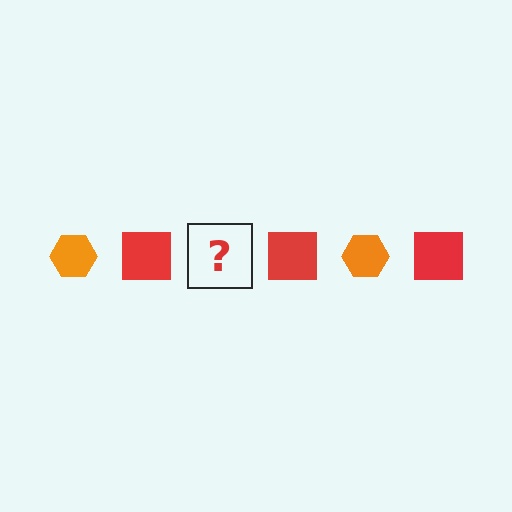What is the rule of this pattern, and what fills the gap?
The rule is that the pattern alternates between orange hexagon and red square. The gap should be filled with an orange hexagon.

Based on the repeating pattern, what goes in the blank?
The blank should be an orange hexagon.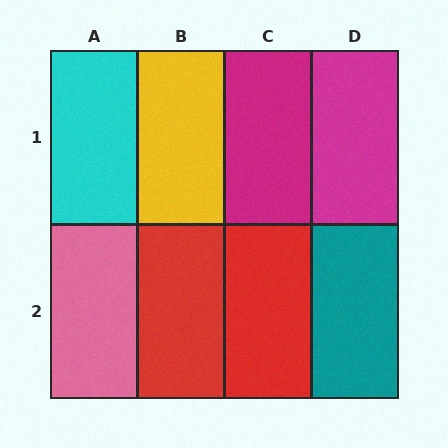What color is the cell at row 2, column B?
Red.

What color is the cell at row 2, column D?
Teal.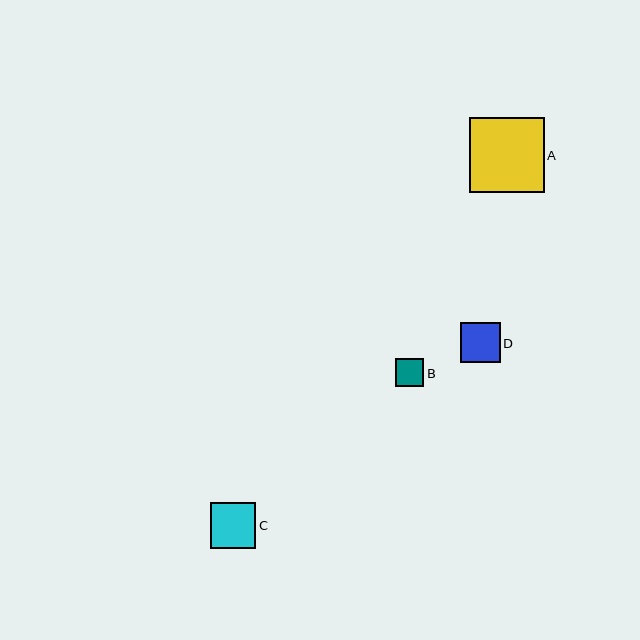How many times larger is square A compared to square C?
Square A is approximately 1.6 times the size of square C.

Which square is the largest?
Square A is the largest with a size of approximately 75 pixels.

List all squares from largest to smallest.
From largest to smallest: A, C, D, B.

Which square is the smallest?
Square B is the smallest with a size of approximately 28 pixels.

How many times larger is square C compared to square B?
Square C is approximately 1.6 times the size of square B.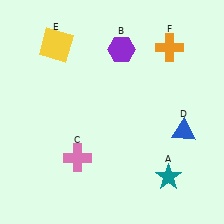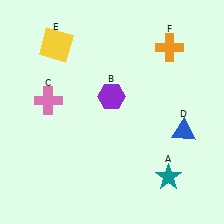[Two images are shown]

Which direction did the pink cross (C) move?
The pink cross (C) moved up.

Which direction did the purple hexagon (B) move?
The purple hexagon (B) moved down.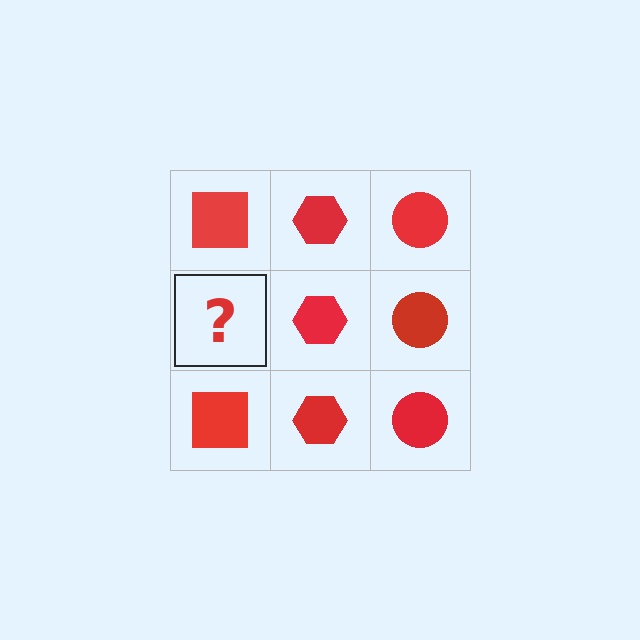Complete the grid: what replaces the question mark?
The question mark should be replaced with a red square.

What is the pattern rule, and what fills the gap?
The rule is that each column has a consistent shape. The gap should be filled with a red square.